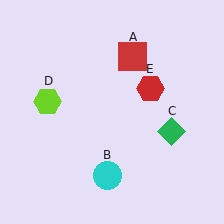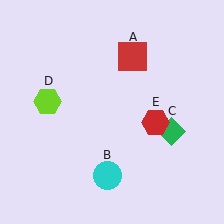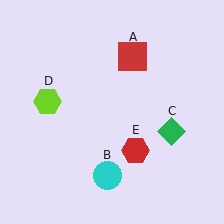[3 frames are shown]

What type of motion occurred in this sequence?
The red hexagon (object E) rotated clockwise around the center of the scene.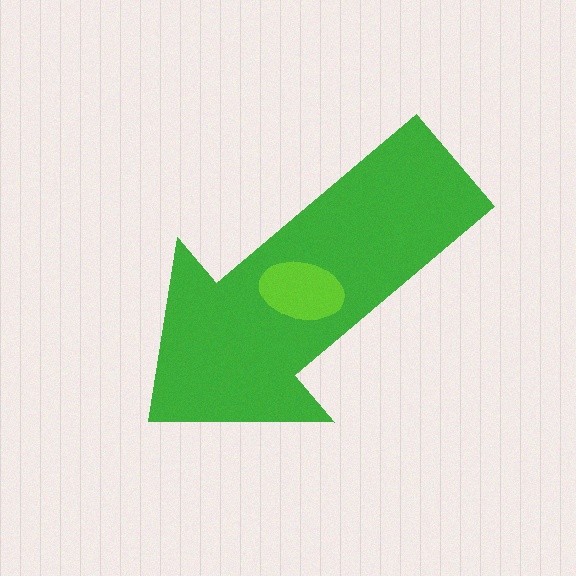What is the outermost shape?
The green arrow.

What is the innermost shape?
The lime ellipse.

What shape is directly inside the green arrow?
The lime ellipse.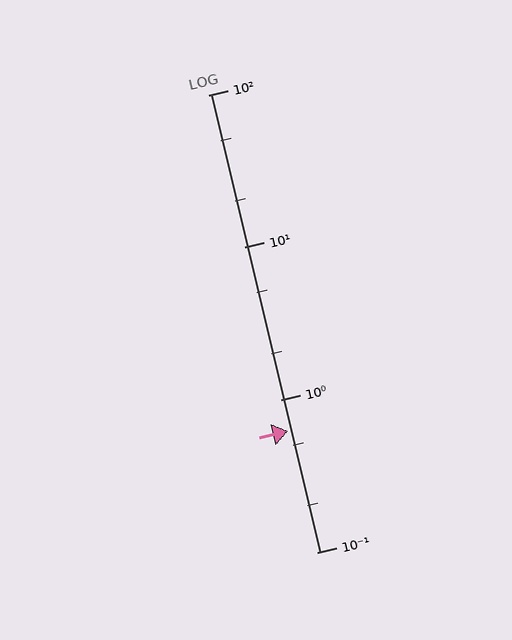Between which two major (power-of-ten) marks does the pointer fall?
The pointer is between 0.1 and 1.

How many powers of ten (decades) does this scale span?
The scale spans 3 decades, from 0.1 to 100.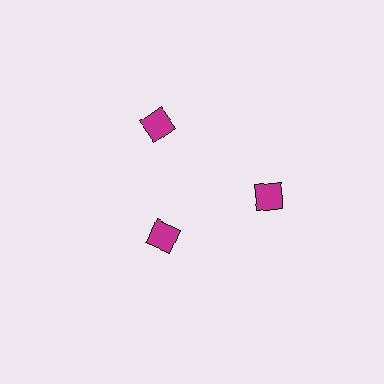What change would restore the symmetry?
The symmetry would be restored by moving it outward, back onto the ring so that all 3 diamonds sit at equal angles and equal distance from the center.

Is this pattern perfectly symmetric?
No. The 3 magenta diamonds are arranged in a ring, but one element near the 7 o'clock position is pulled inward toward the center, breaking the 3-fold rotational symmetry.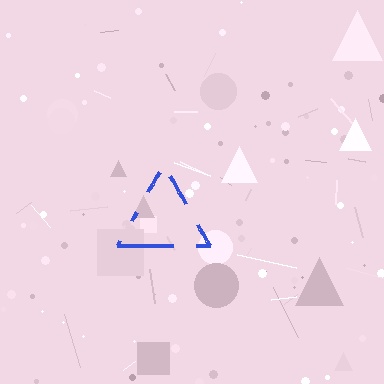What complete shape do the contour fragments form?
The contour fragments form a triangle.